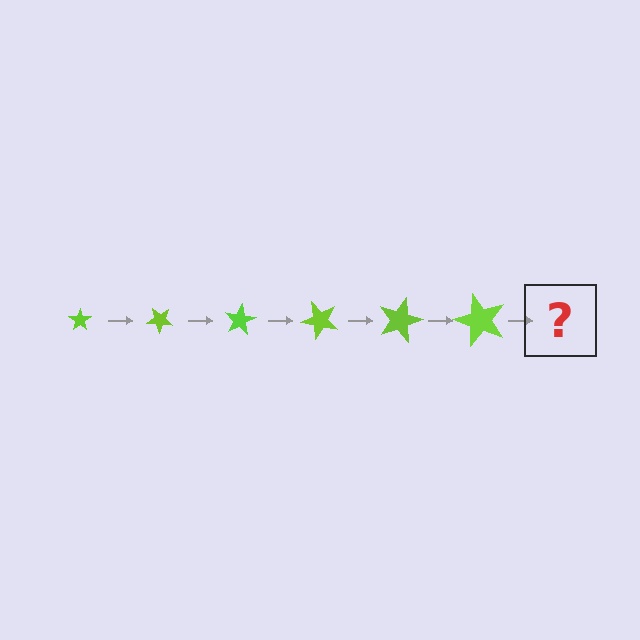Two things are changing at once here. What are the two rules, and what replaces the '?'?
The two rules are that the star grows larger each step and it rotates 40 degrees each step. The '?' should be a star, larger than the previous one and rotated 240 degrees from the start.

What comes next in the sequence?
The next element should be a star, larger than the previous one and rotated 240 degrees from the start.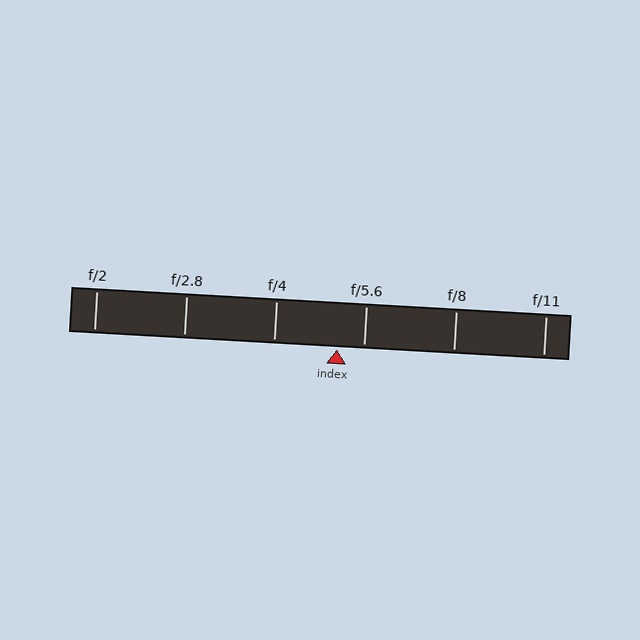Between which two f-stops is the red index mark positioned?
The index mark is between f/4 and f/5.6.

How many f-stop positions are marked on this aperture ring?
There are 6 f-stop positions marked.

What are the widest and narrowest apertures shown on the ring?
The widest aperture shown is f/2 and the narrowest is f/11.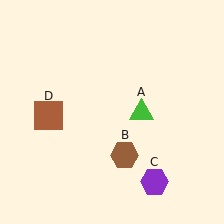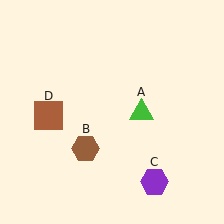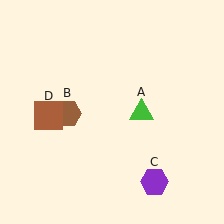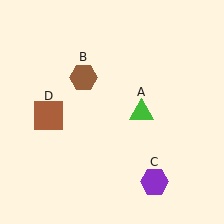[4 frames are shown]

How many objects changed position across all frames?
1 object changed position: brown hexagon (object B).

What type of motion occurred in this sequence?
The brown hexagon (object B) rotated clockwise around the center of the scene.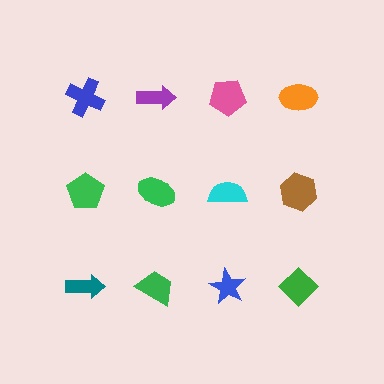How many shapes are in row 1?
4 shapes.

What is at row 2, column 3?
A cyan semicircle.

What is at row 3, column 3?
A blue star.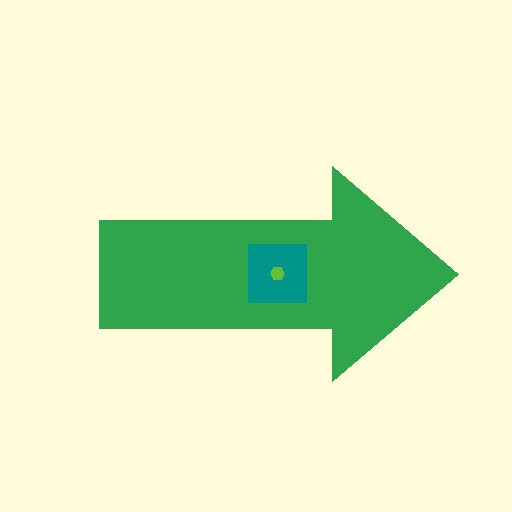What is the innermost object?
The lime hexagon.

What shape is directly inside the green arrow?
The teal square.